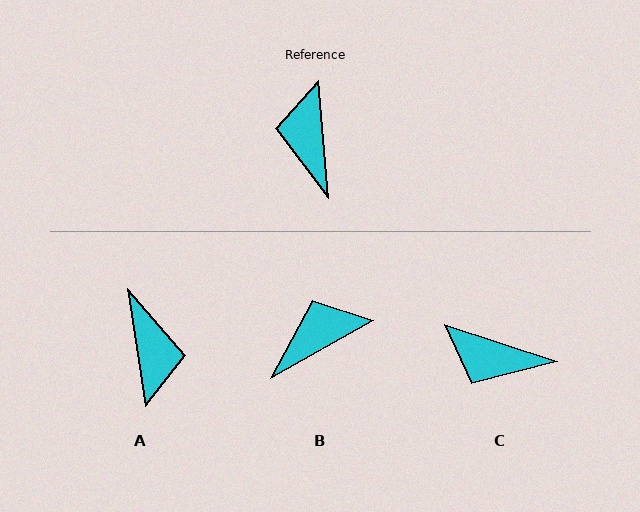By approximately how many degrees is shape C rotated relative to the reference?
Approximately 67 degrees counter-clockwise.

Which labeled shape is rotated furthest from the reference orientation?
A, about 177 degrees away.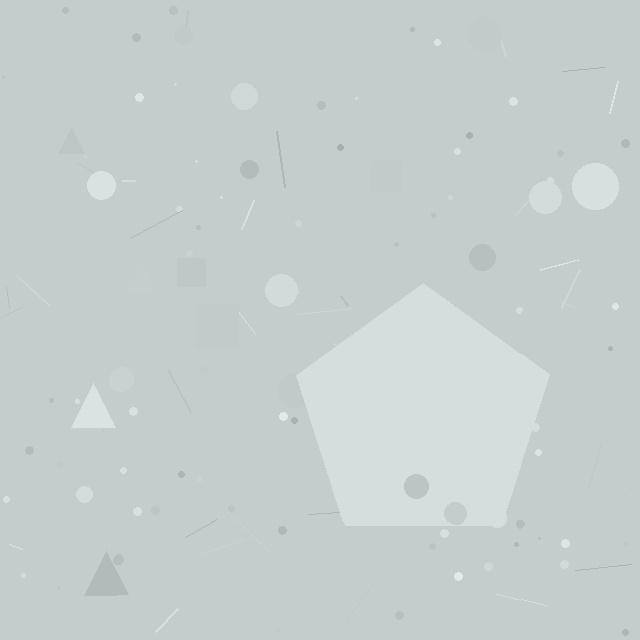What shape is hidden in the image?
A pentagon is hidden in the image.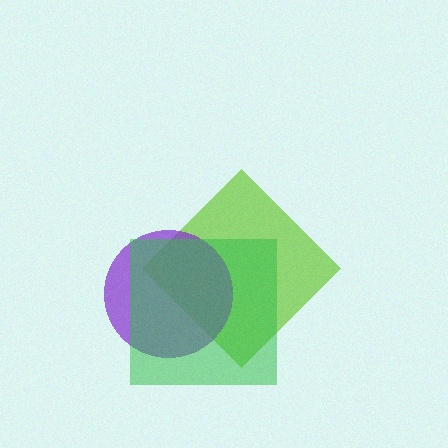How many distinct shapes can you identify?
There are 3 distinct shapes: a lime diamond, a purple circle, a green square.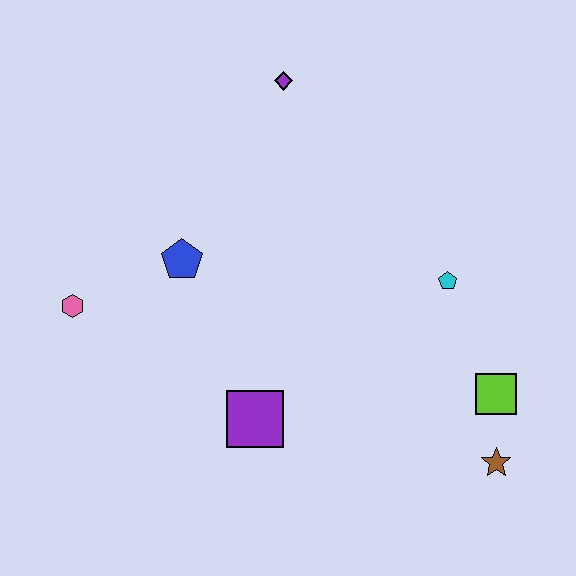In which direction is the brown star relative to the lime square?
The brown star is below the lime square.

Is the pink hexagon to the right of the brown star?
No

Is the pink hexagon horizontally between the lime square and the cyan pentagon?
No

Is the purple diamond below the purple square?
No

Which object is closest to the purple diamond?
The blue pentagon is closest to the purple diamond.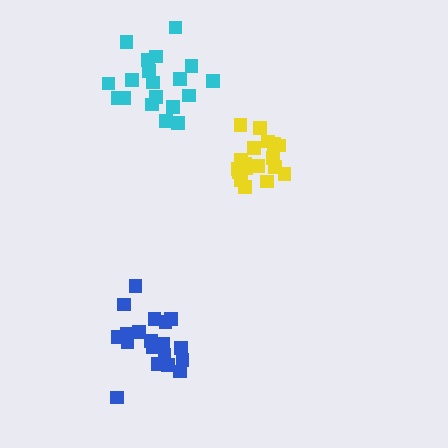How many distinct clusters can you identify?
There are 3 distinct clusters.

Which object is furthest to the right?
The yellow cluster is rightmost.